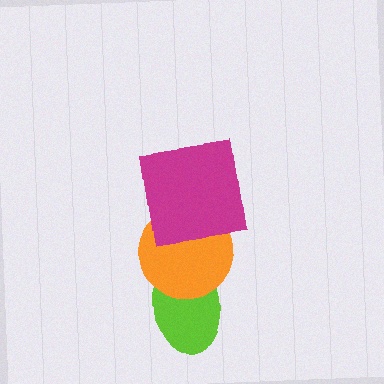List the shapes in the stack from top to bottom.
From top to bottom: the magenta square, the orange circle, the lime ellipse.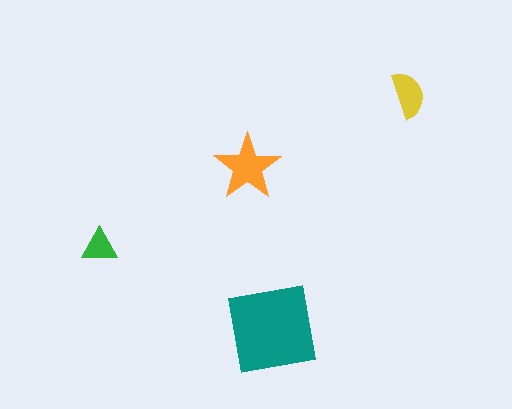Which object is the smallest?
The green triangle.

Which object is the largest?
The teal square.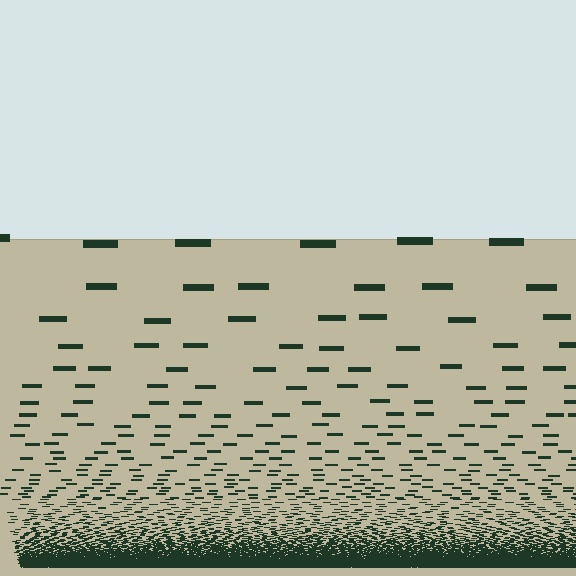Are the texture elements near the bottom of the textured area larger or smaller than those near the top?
Smaller. The gradient is inverted — elements near the bottom are smaller and denser.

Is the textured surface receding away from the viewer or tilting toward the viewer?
The surface appears to tilt toward the viewer. Texture elements get larger and sparser toward the top.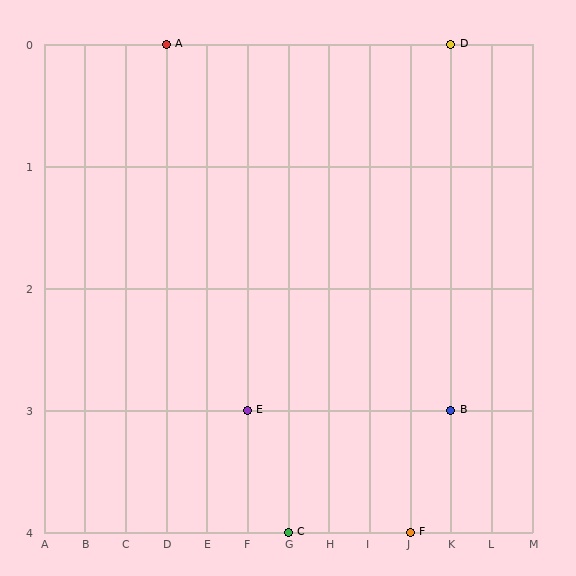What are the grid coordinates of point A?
Point A is at grid coordinates (D, 0).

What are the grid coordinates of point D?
Point D is at grid coordinates (K, 0).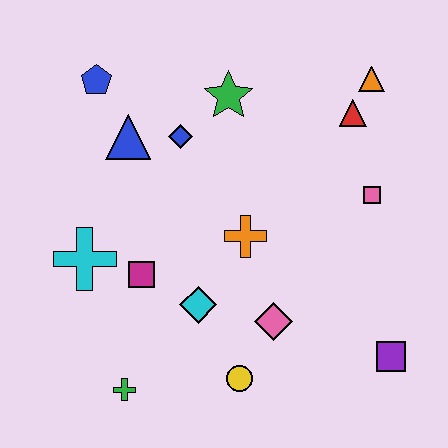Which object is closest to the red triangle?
The orange triangle is closest to the red triangle.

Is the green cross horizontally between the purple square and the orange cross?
No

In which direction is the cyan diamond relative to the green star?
The cyan diamond is below the green star.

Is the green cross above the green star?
No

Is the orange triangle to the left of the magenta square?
No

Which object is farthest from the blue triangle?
The purple square is farthest from the blue triangle.